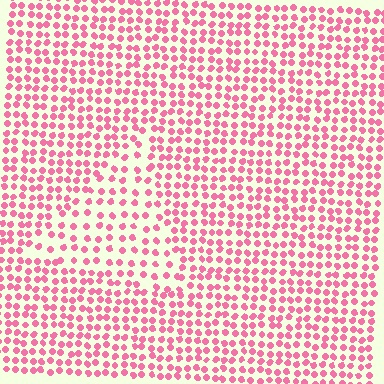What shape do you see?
I see a triangle.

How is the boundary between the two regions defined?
The boundary is defined by a change in element density (approximately 1.7x ratio). All elements are the same color, size, and shape.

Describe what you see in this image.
The image contains small pink elements arranged at two different densities. A triangle-shaped region is visible where the elements are less densely packed than the surrounding area.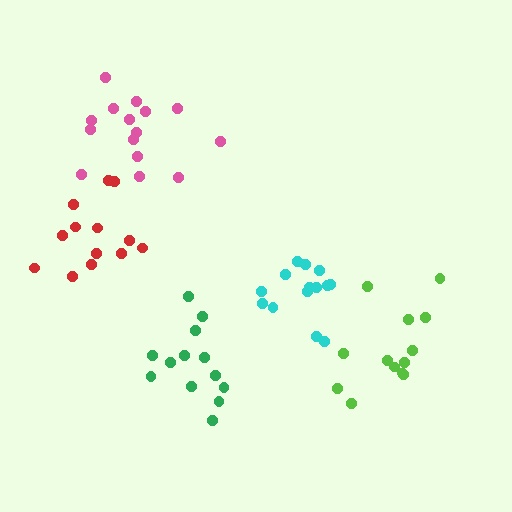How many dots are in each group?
Group 1: 14 dots, Group 2: 13 dots, Group 3: 13 dots, Group 4: 13 dots, Group 5: 15 dots (68 total).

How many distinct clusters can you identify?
There are 5 distinct clusters.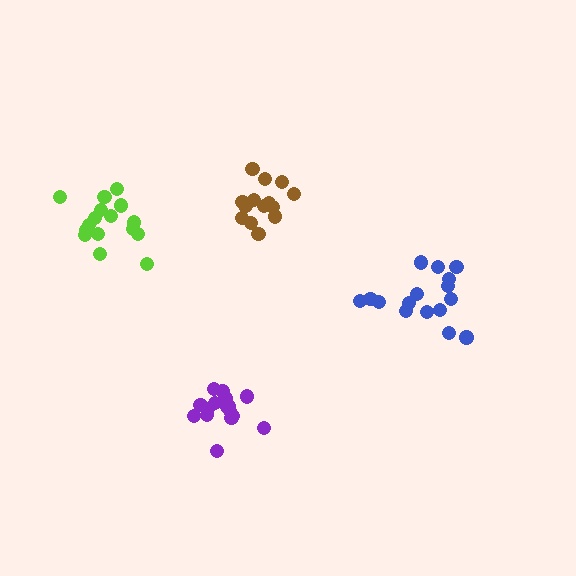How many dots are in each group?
Group 1: 16 dots, Group 2: 16 dots, Group 3: 16 dots, Group 4: 14 dots (62 total).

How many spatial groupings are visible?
There are 4 spatial groupings.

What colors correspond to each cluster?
The clusters are colored: purple, lime, blue, brown.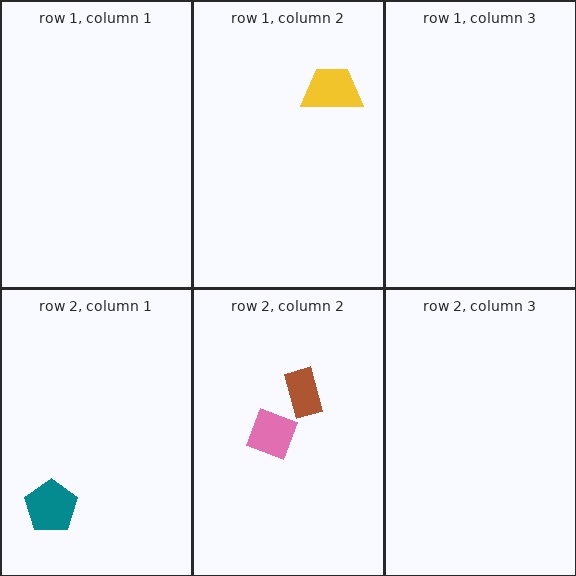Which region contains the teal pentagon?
The row 2, column 1 region.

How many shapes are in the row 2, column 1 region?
1.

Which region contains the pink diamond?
The row 2, column 2 region.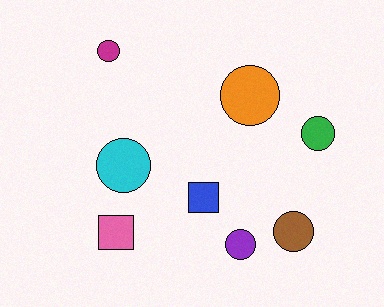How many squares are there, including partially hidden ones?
There are 2 squares.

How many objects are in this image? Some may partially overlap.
There are 8 objects.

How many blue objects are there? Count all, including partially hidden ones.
There is 1 blue object.